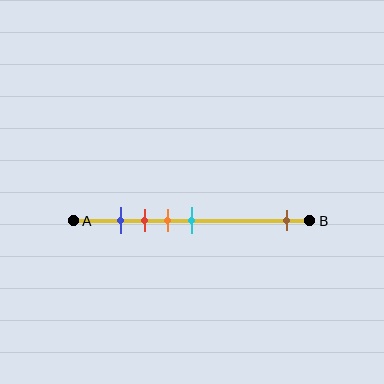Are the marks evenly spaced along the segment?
No, the marks are not evenly spaced.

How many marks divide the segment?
There are 5 marks dividing the segment.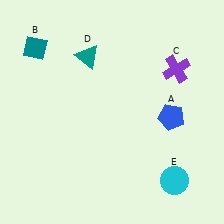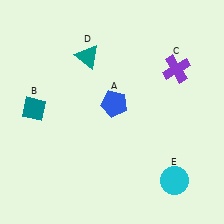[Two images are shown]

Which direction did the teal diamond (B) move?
The teal diamond (B) moved down.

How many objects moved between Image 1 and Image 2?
2 objects moved between the two images.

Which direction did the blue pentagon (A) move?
The blue pentagon (A) moved left.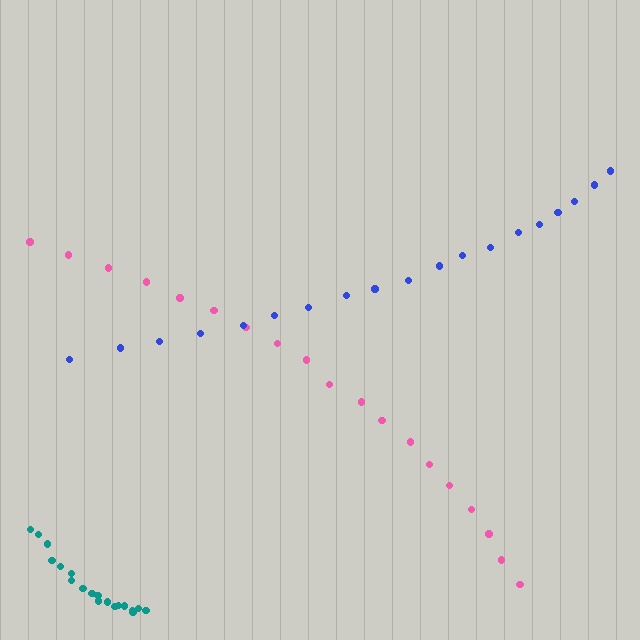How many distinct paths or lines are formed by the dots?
There are 3 distinct paths.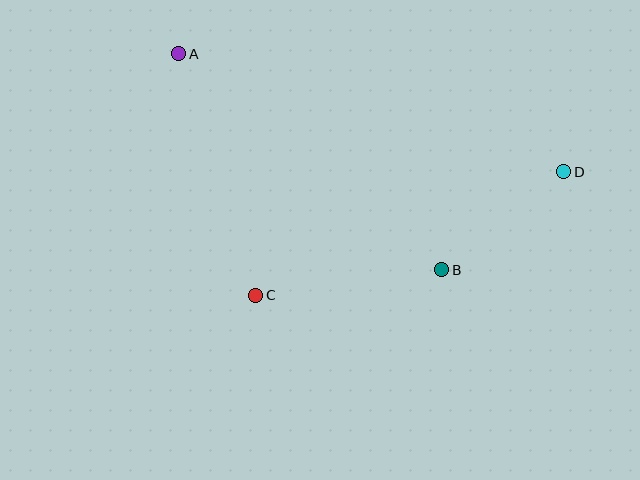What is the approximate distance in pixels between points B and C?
The distance between B and C is approximately 188 pixels.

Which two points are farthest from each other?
Points A and D are farthest from each other.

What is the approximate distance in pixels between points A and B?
The distance between A and B is approximately 341 pixels.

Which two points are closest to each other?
Points B and D are closest to each other.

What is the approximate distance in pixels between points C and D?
The distance between C and D is approximately 332 pixels.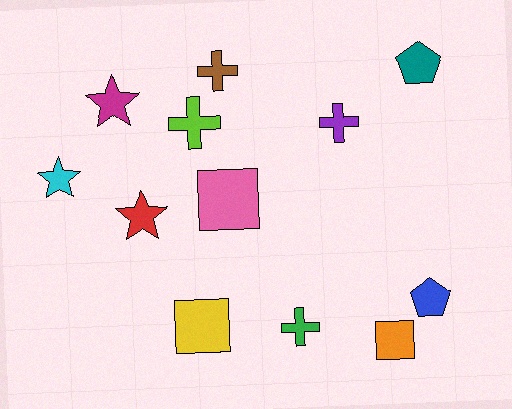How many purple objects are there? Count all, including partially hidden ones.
There is 1 purple object.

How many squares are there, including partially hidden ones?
There are 3 squares.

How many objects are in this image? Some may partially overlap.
There are 12 objects.